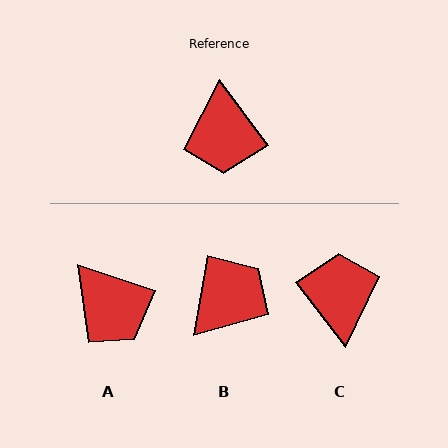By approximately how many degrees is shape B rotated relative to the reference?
Approximately 134 degrees counter-clockwise.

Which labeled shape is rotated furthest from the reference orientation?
C, about 178 degrees away.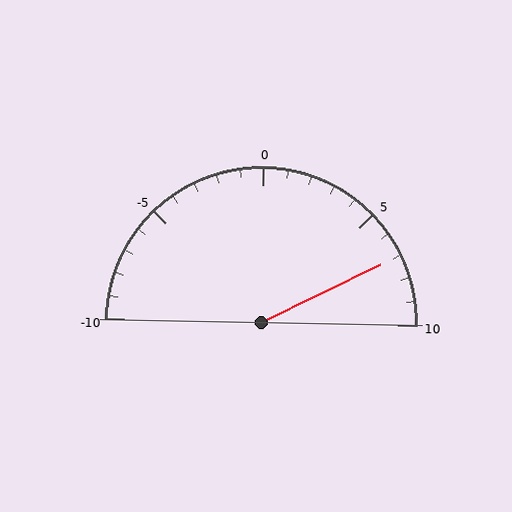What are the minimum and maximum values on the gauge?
The gauge ranges from -10 to 10.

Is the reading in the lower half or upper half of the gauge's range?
The reading is in the upper half of the range (-10 to 10).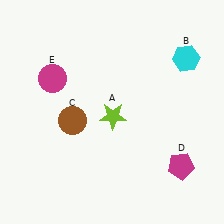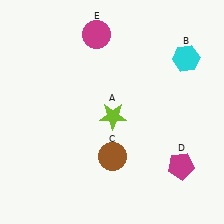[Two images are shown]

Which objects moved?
The objects that moved are: the brown circle (C), the magenta circle (E).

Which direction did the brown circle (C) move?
The brown circle (C) moved right.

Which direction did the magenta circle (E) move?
The magenta circle (E) moved right.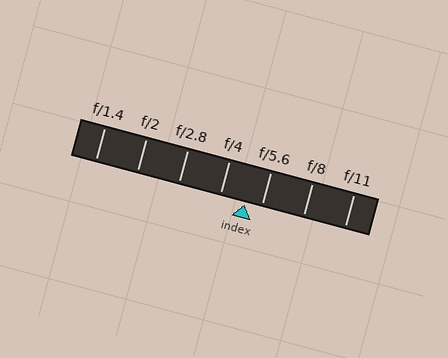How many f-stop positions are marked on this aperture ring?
There are 7 f-stop positions marked.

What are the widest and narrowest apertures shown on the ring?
The widest aperture shown is f/1.4 and the narrowest is f/11.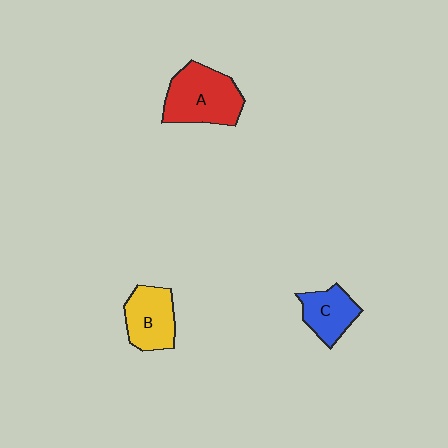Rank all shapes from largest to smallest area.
From largest to smallest: A (red), B (yellow), C (blue).